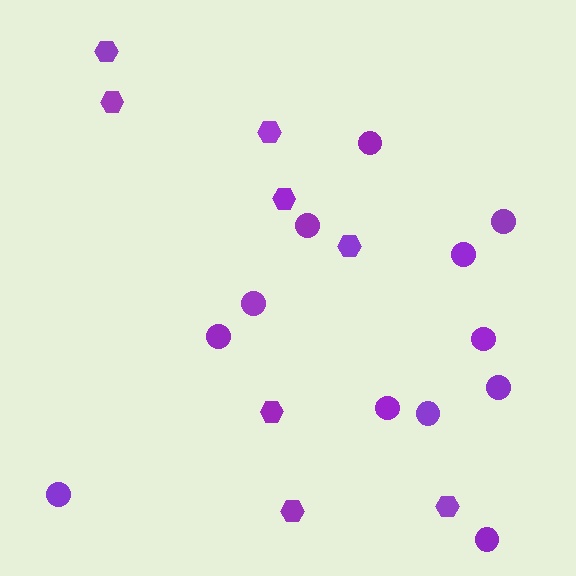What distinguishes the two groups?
There are 2 groups: one group of hexagons (8) and one group of circles (12).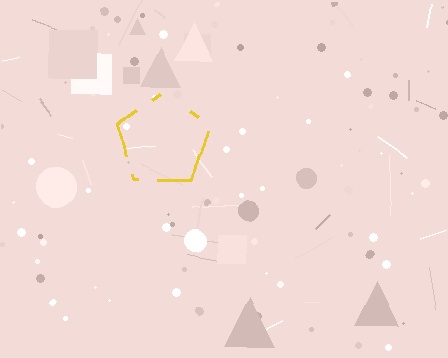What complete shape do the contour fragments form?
The contour fragments form a pentagon.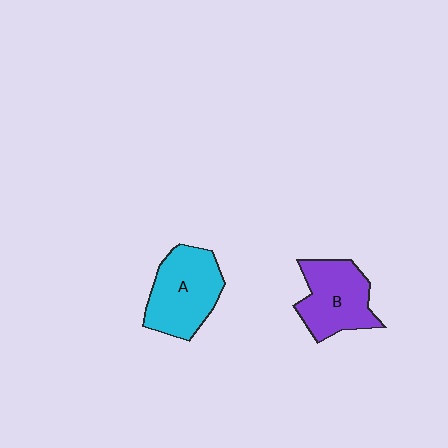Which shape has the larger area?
Shape A (cyan).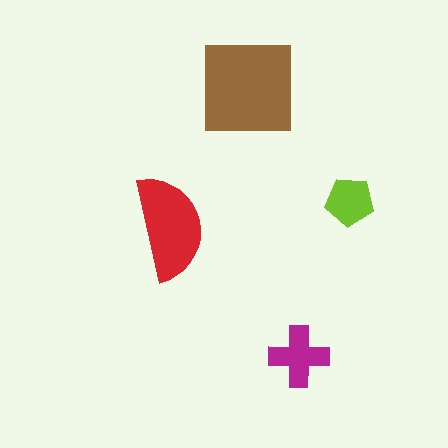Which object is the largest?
The brown square.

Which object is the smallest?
The lime pentagon.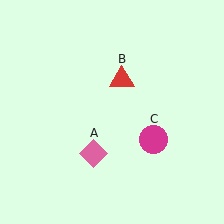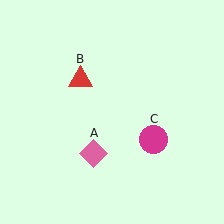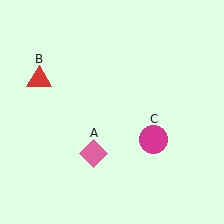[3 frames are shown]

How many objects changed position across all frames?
1 object changed position: red triangle (object B).